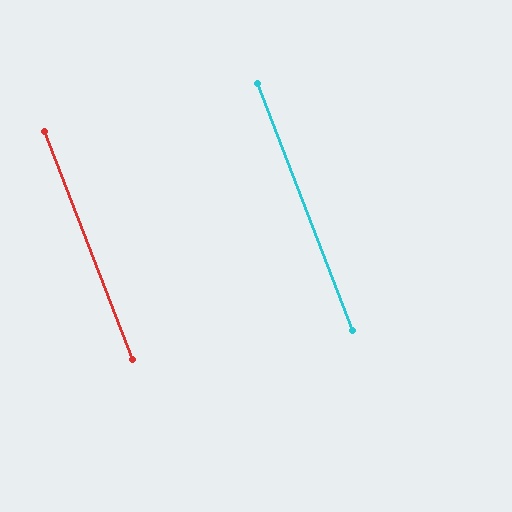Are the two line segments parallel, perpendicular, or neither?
Parallel — their directions differ by only 0.1°.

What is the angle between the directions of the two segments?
Approximately 0 degrees.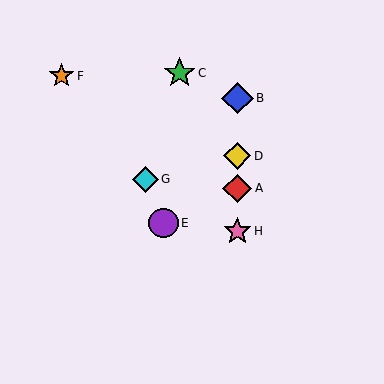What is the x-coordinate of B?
Object B is at x≈237.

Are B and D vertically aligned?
Yes, both are at x≈237.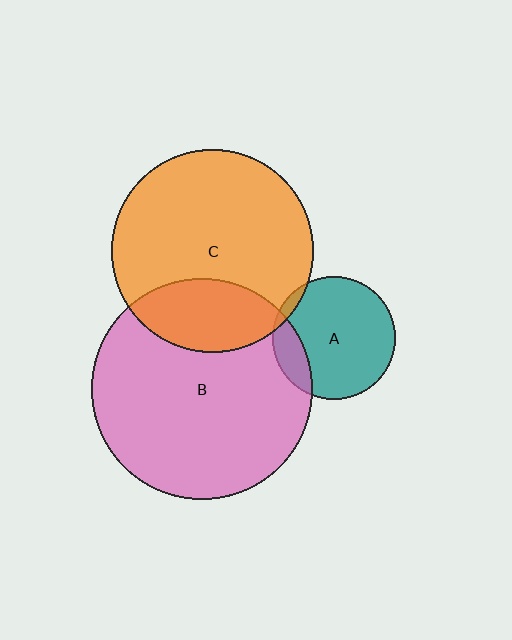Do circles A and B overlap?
Yes.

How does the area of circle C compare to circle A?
Approximately 2.7 times.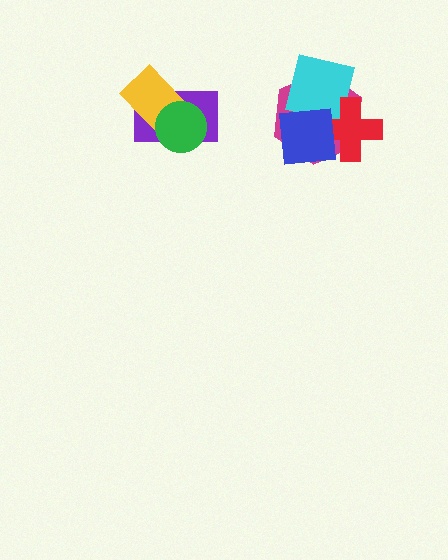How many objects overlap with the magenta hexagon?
3 objects overlap with the magenta hexagon.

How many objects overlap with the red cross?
3 objects overlap with the red cross.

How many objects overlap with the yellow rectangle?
2 objects overlap with the yellow rectangle.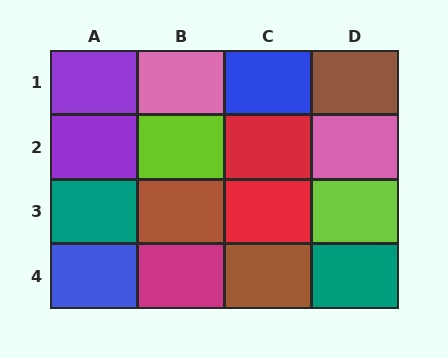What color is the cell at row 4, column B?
Magenta.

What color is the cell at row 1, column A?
Purple.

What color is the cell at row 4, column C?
Brown.